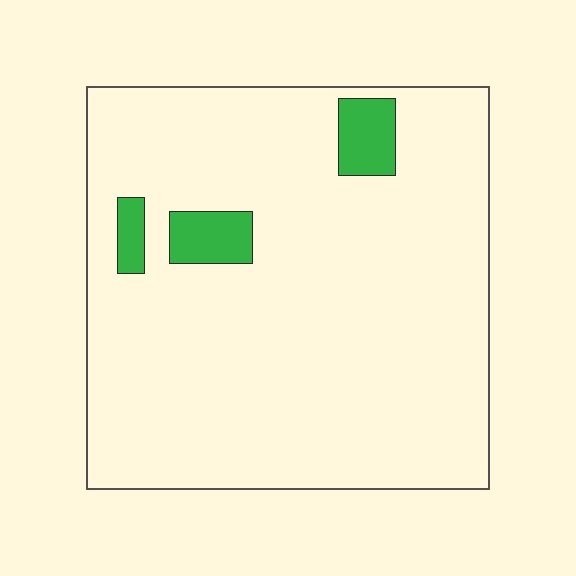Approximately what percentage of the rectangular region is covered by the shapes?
Approximately 5%.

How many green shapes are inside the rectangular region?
3.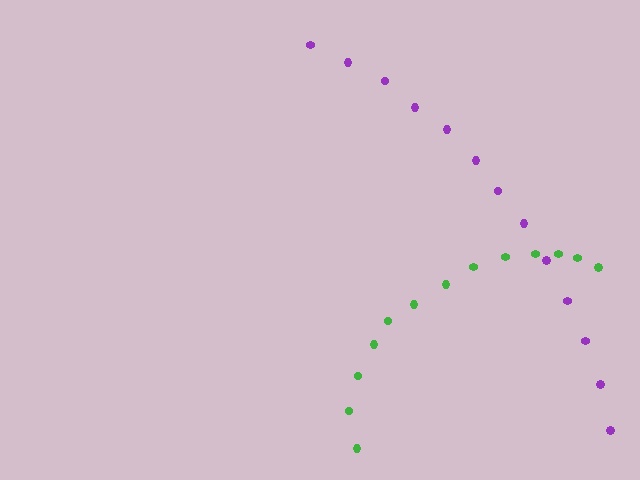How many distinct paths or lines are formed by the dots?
There are 2 distinct paths.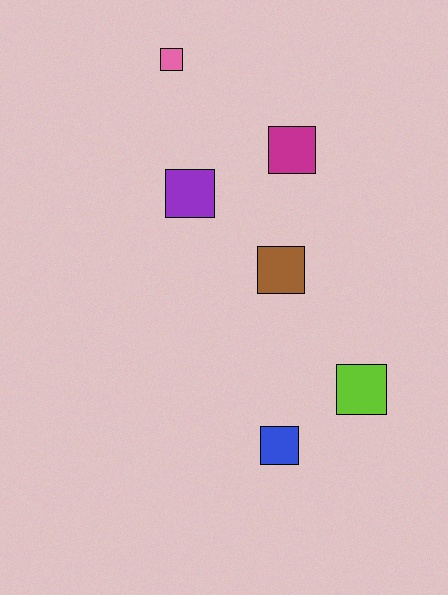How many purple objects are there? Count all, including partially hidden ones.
There is 1 purple object.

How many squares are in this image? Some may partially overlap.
There are 6 squares.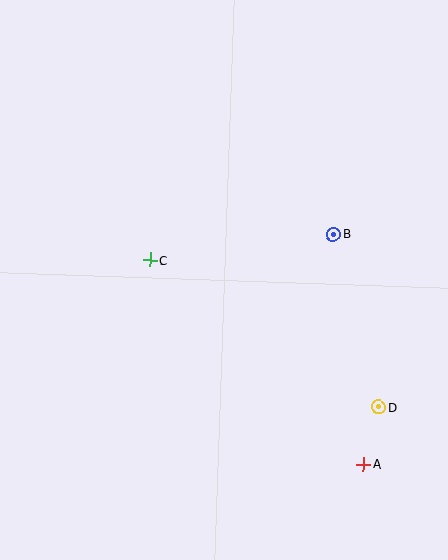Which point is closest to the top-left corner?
Point C is closest to the top-left corner.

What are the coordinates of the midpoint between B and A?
The midpoint between B and A is at (348, 349).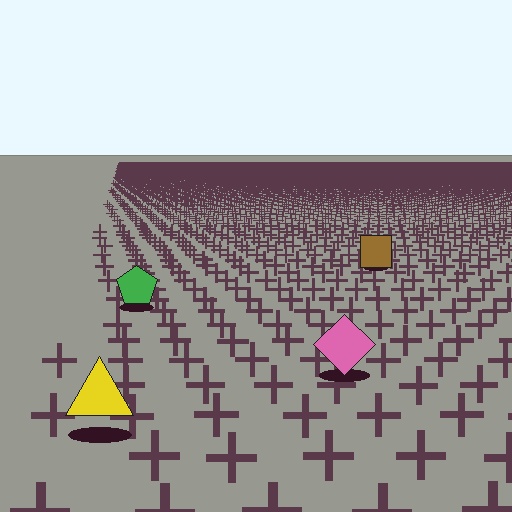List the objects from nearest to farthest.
From nearest to farthest: the yellow triangle, the pink diamond, the green pentagon, the brown square.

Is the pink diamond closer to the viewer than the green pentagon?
Yes. The pink diamond is closer — you can tell from the texture gradient: the ground texture is coarser near it.